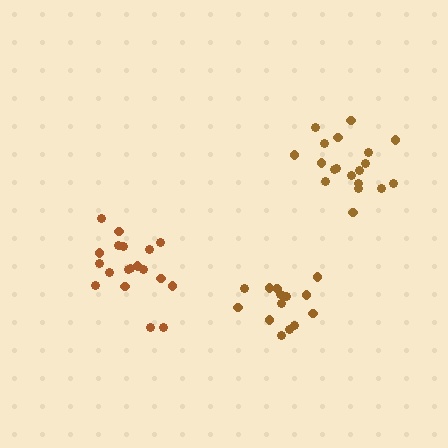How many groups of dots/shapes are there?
There are 3 groups.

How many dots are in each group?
Group 1: 19 dots, Group 2: 19 dots, Group 3: 15 dots (53 total).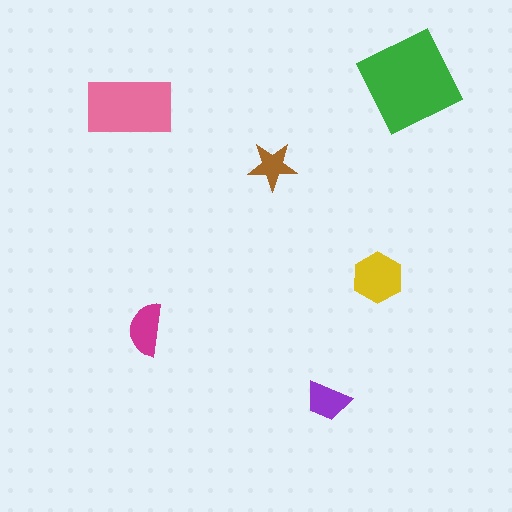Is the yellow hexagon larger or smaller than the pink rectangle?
Smaller.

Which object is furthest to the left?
The pink rectangle is leftmost.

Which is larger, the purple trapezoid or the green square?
The green square.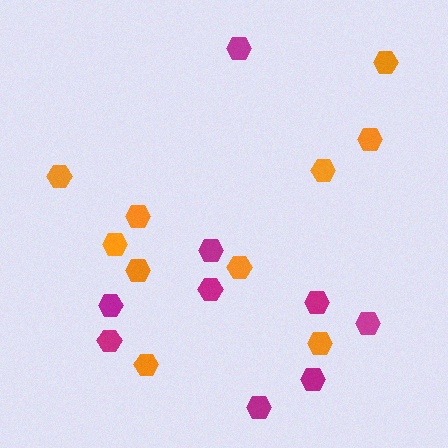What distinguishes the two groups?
There are 2 groups: one group of orange hexagons (10) and one group of magenta hexagons (9).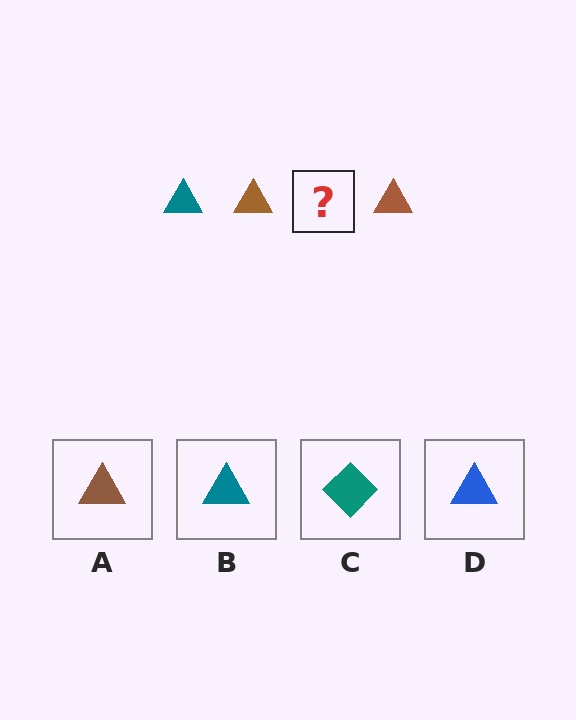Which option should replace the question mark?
Option B.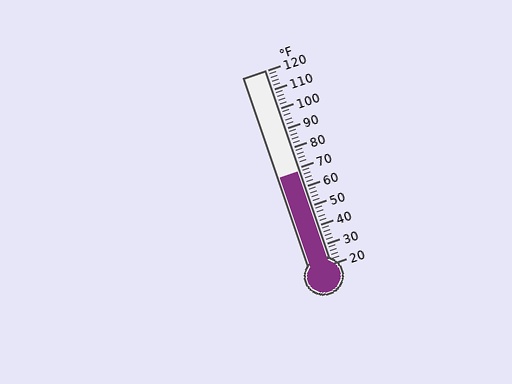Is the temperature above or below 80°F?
The temperature is below 80°F.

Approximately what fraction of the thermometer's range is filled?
The thermometer is filled to approximately 50% of its range.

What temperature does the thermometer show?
The thermometer shows approximately 68°F.